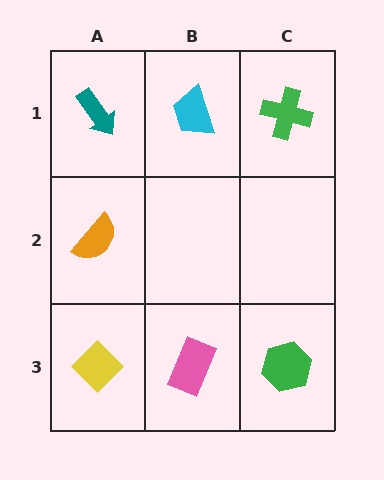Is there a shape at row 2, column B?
No, that cell is empty.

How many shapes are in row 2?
1 shape.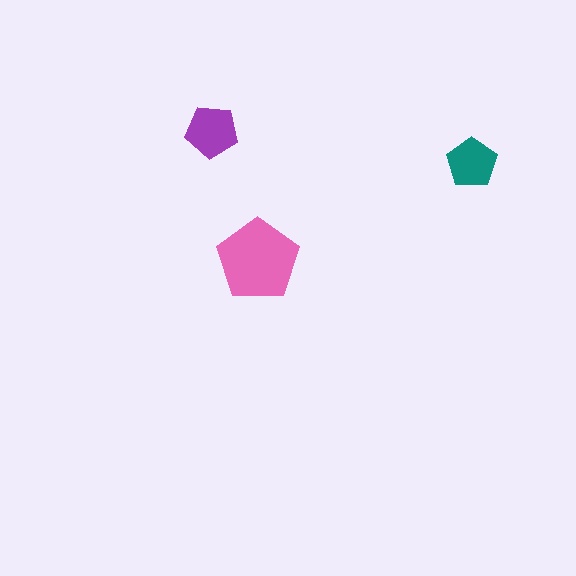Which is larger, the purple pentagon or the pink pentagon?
The pink one.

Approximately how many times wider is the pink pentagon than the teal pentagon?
About 1.5 times wider.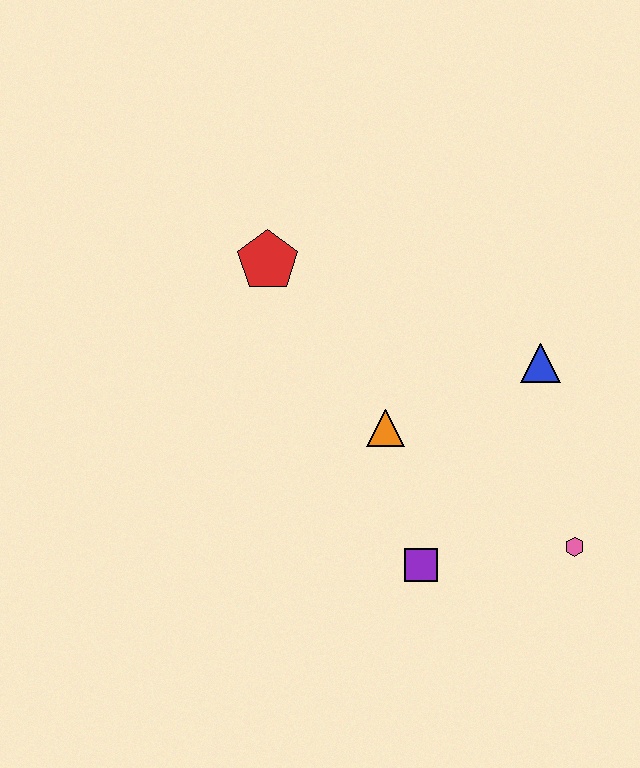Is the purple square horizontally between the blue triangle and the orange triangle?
Yes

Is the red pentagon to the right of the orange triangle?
No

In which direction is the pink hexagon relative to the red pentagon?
The pink hexagon is to the right of the red pentagon.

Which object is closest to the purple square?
The orange triangle is closest to the purple square.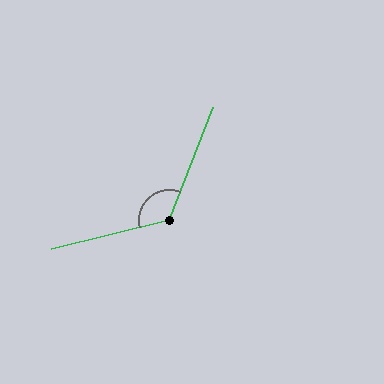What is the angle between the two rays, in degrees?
Approximately 126 degrees.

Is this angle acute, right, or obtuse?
It is obtuse.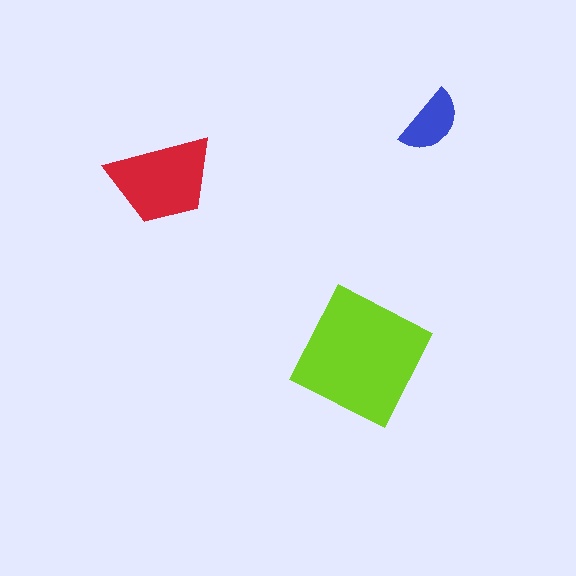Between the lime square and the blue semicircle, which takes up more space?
The lime square.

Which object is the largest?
The lime square.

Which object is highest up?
The blue semicircle is topmost.